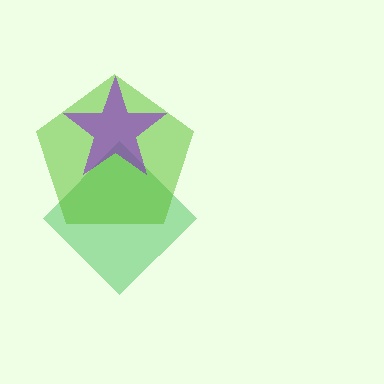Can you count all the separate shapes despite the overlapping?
Yes, there are 3 separate shapes.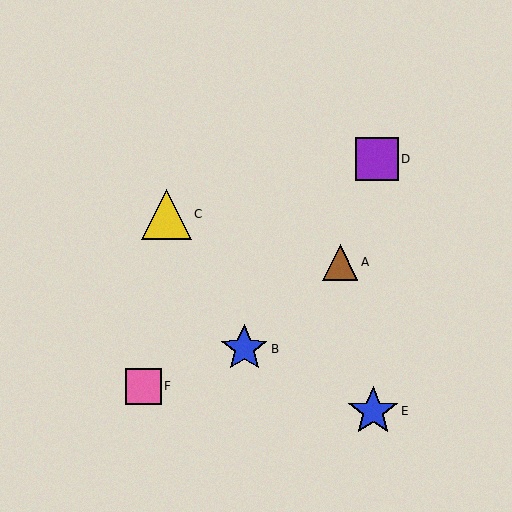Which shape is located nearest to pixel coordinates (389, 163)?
The purple square (labeled D) at (377, 159) is nearest to that location.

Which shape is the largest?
The blue star (labeled E) is the largest.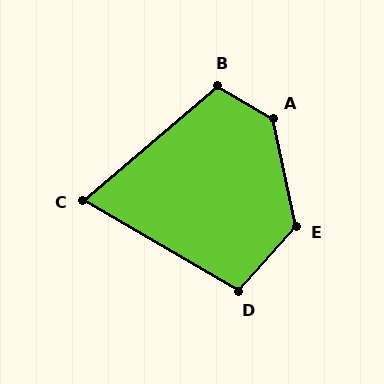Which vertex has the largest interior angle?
A, at approximately 133 degrees.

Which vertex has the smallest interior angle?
C, at approximately 71 degrees.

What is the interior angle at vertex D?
Approximately 101 degrees (obtuse).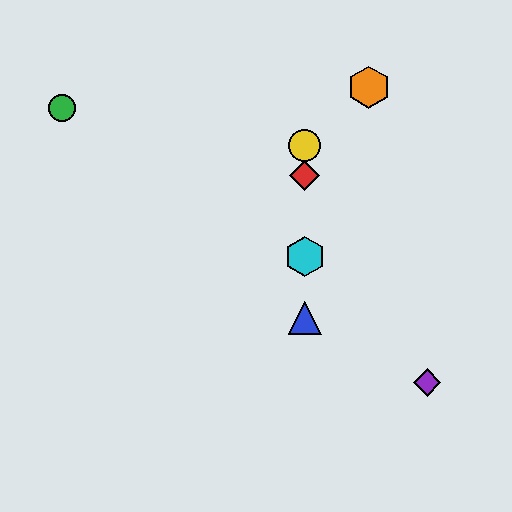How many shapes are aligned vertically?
4 shapes (the red diamond, the blue triangle, the yellow circle, the cyan hexagon) are aligned vertically.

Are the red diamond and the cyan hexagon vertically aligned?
Yes, both are at x≈305.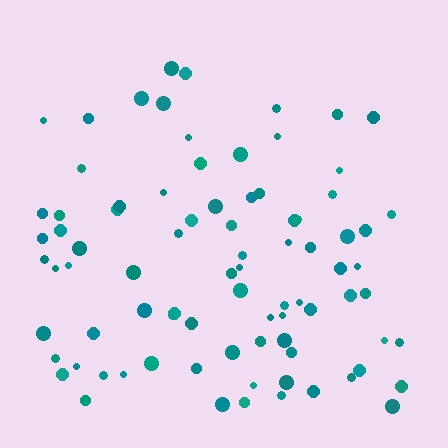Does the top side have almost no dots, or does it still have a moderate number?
Still a moderate number, just noticeably fewer than the bottom.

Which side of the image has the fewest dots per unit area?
The top.